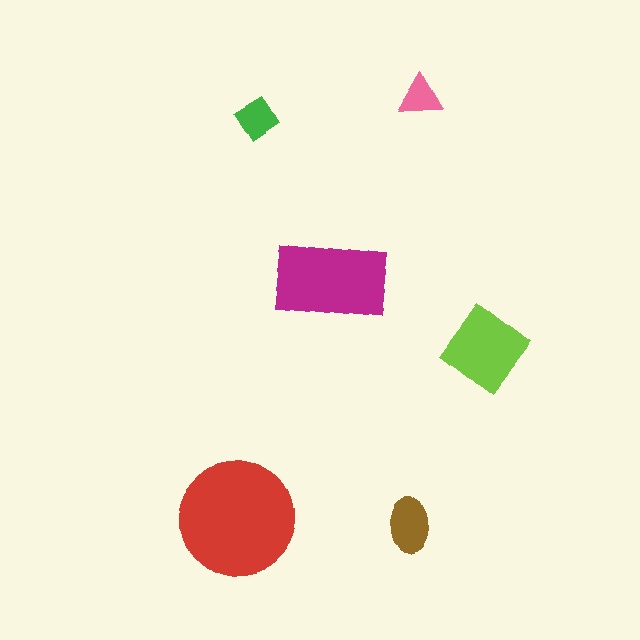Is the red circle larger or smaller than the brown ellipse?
Larger.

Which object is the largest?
The red circle.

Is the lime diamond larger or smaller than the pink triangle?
Larger.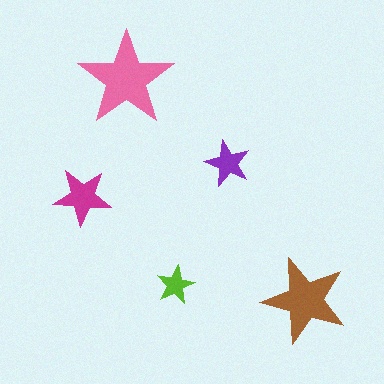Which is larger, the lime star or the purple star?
The purple one.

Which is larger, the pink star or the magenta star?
The pink one.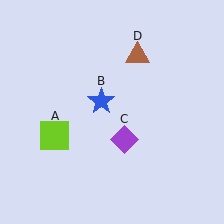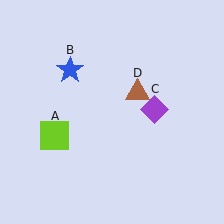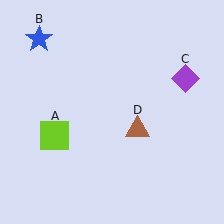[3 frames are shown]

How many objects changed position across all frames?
3 objects changed position: blue star (object B), purple diamond (object C), brown triangle (object D).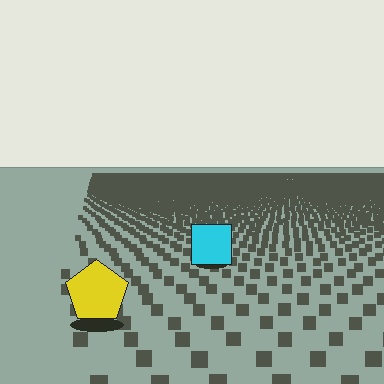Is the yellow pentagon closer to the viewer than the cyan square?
Yes. The yellow pentagon is closer — you can tell from the texture gradient: the ground texture is coarser near it.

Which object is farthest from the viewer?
The cyan square is farthest from the viewer. It appears smaller and the ground texture around it is denser.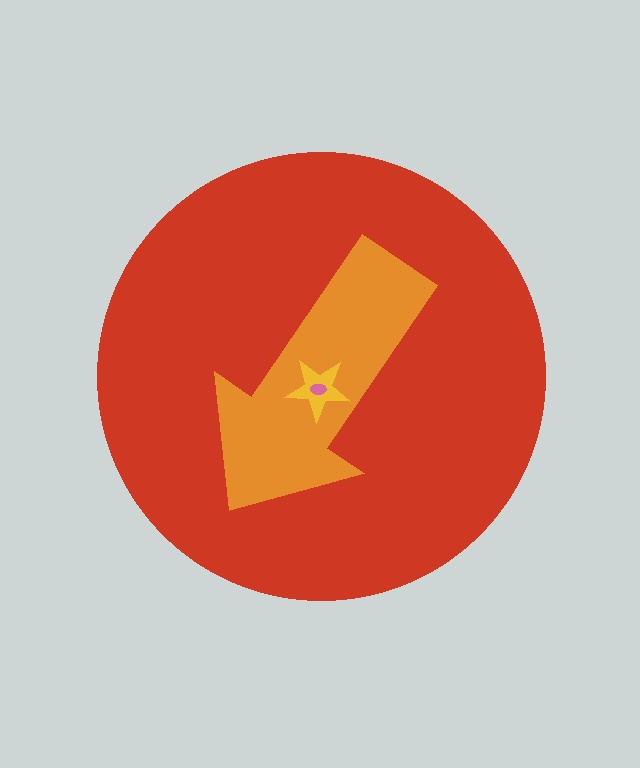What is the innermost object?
The pink ellipse.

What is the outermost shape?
The red circle.